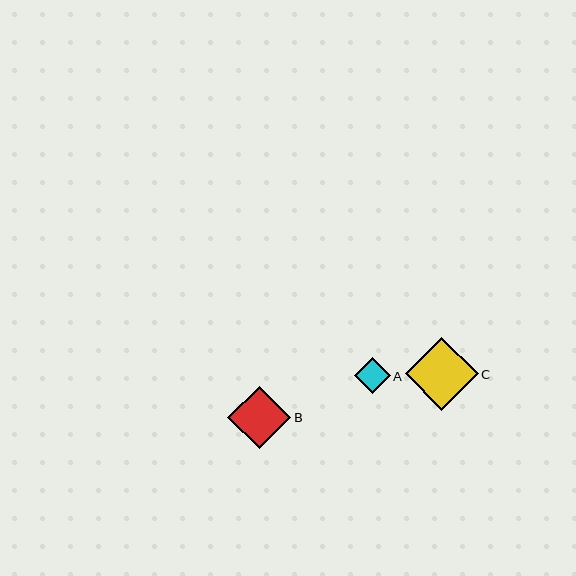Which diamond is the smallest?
Diamond A is the smallest with a size of approximately 35 pixels.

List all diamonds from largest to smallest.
From largest to smallest: C, B, A.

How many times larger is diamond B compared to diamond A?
Diamond B is approximately 1.8 times the size of diamond A.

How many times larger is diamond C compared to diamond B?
Diamond C is approximately 1.2 times the size of diamond B.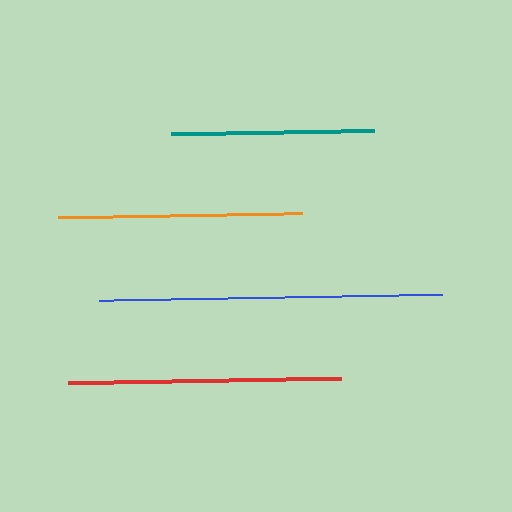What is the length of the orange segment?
The orange segment is approximately 244 pixels long.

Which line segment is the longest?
The blue line is the longest at approximately 344 pixels.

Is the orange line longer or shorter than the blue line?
The blue line is longer than the orange line.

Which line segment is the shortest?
The teal line is the shortest at approximately 203 pixels.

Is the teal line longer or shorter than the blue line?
The blue line is longer than the teal line.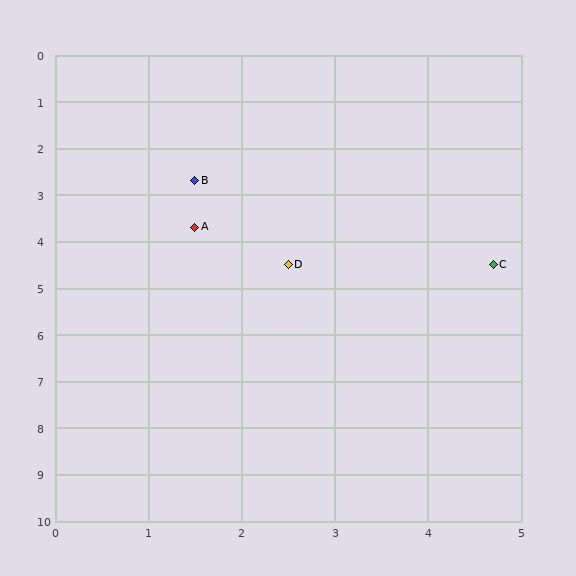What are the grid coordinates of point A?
Point A is at approximately (1.5, 3.7).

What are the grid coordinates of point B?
Point B is at approximately (1.5, 2.7).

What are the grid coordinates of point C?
Point C is at approximately (4.7, 4.5).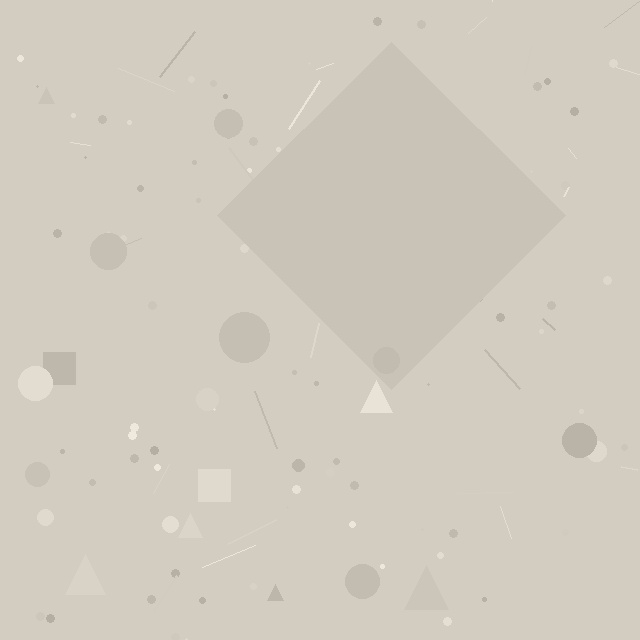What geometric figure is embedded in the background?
A diamond is embedded in the background.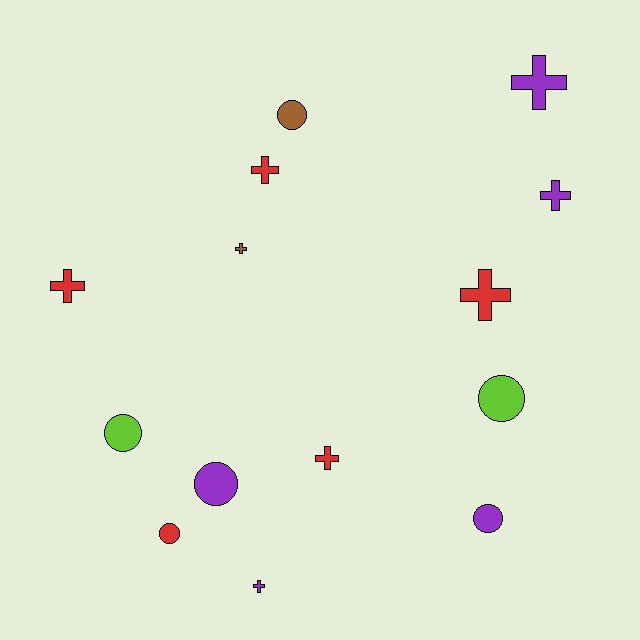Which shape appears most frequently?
Cross, with 8 objects.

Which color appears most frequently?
Red, with 5 objects.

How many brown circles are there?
There is 1 brown circle.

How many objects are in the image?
There are 14 objects.